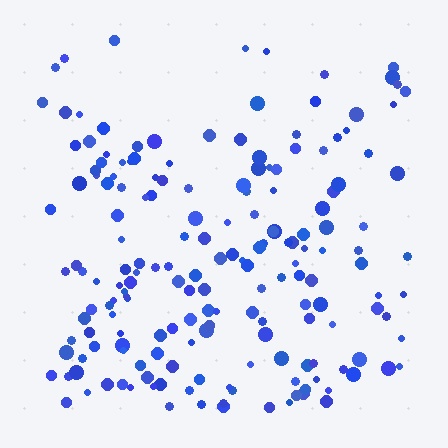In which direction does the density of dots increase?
From top to bottom, with the bottom side densest.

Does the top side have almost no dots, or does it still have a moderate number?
Still a moderate number, just noticeably fewer than the bottom.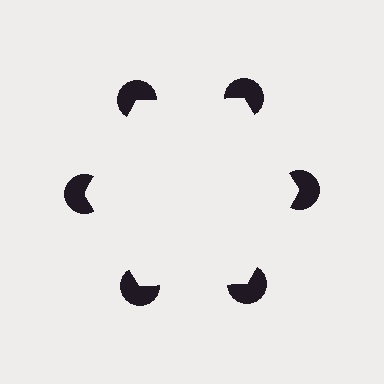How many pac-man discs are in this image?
There are 6 — one at each vertex of the illusory hexagon.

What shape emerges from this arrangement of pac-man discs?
An illusory hexagon — its edges are inferred from the aligned wedge cuts in the pac-man discs, not physically drawn.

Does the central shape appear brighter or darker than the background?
It typically appears slightly brighter than the background, even though no actual brightness change is drawn.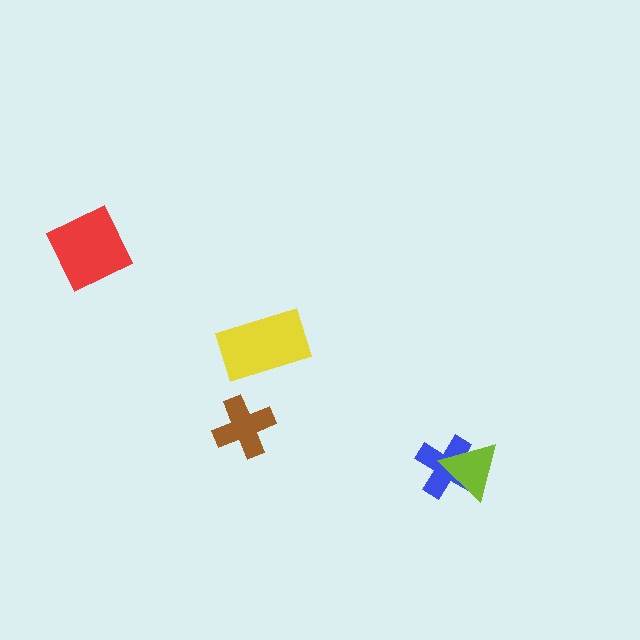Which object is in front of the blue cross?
The lime triangle is in front of the blue cross.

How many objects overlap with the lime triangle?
1 object overlaps with the lime triangle.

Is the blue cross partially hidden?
Yes, it is partially covered by another shape.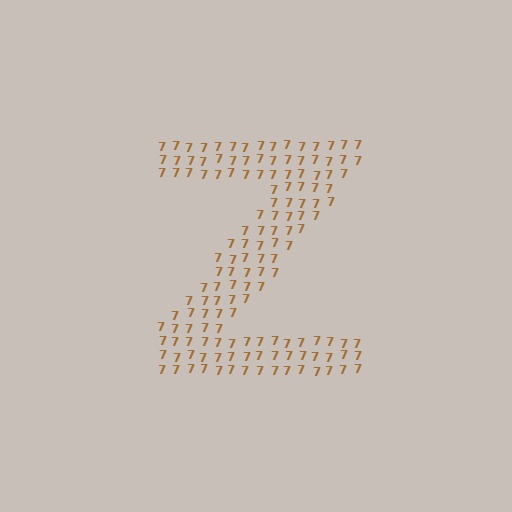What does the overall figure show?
The overall figure shows the letter Z.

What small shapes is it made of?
It is made of small digit 7's.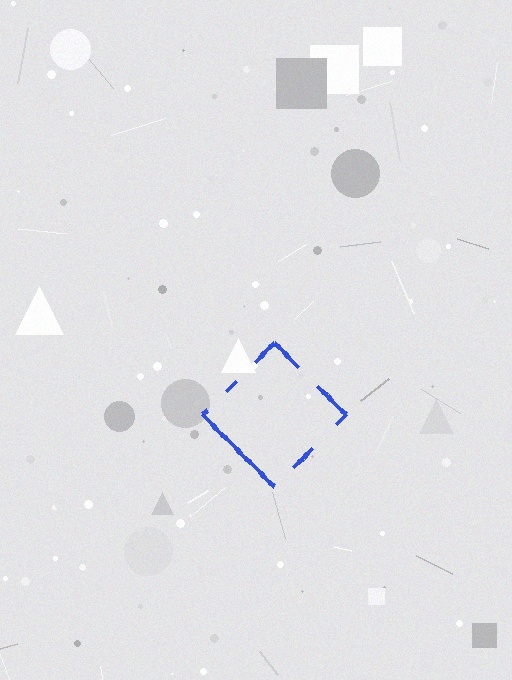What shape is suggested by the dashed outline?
The dashed outline suggests a diamond.